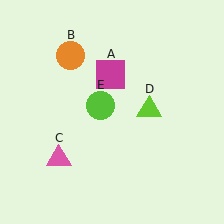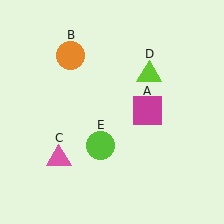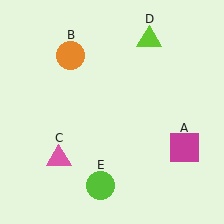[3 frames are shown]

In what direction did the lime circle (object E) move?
The lime circle (object E) moved down.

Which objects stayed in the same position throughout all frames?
Orange circle (object B) and pink triangle (object C) remained stationary.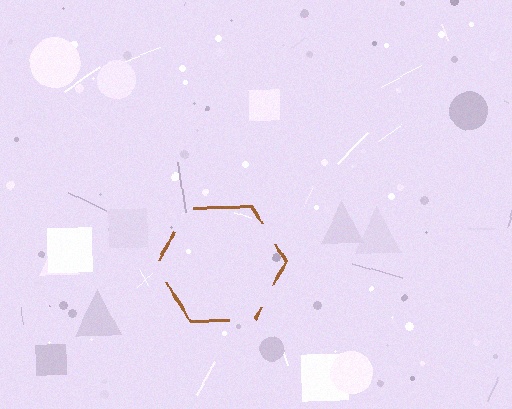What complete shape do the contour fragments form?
The contour fragments form a hexagon.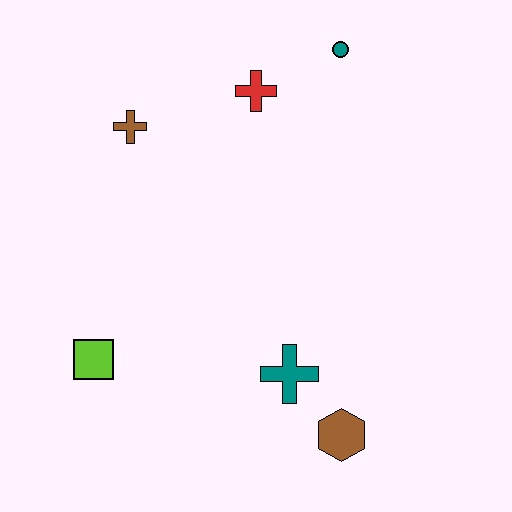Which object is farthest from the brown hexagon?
The teal circle is farthest from the brown hexagon.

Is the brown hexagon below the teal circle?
Yes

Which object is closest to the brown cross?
The red cross is closest to the brown cross.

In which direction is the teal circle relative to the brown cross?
The teal circle is to the right of the brown cross.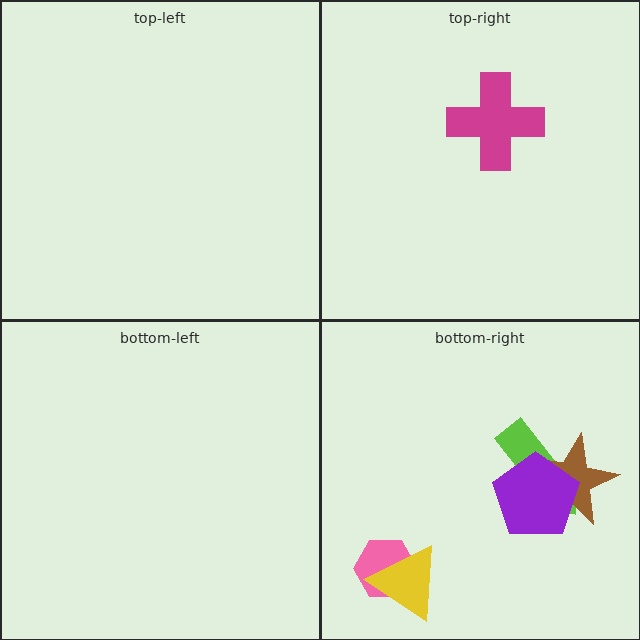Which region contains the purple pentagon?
The bottom-right region.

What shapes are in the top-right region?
The magenta cross.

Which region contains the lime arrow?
The bottom-right region.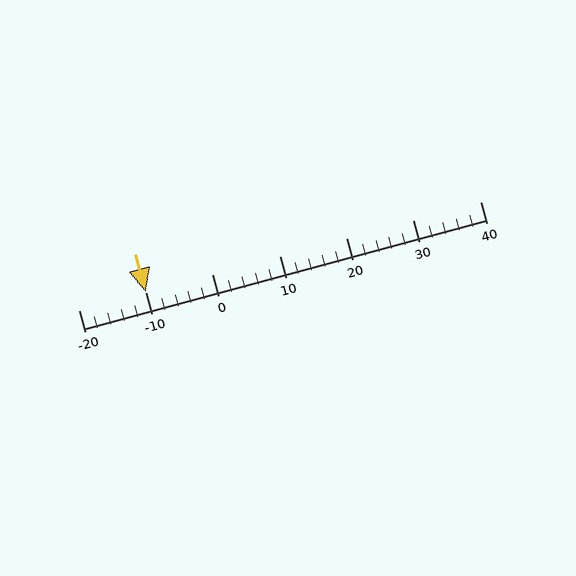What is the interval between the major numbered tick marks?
The major tick marks are spaced 10 units apart.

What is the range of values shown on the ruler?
The ruler shows values from -20 to 40.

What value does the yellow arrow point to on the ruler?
The yellow arrow points to approximately -10.